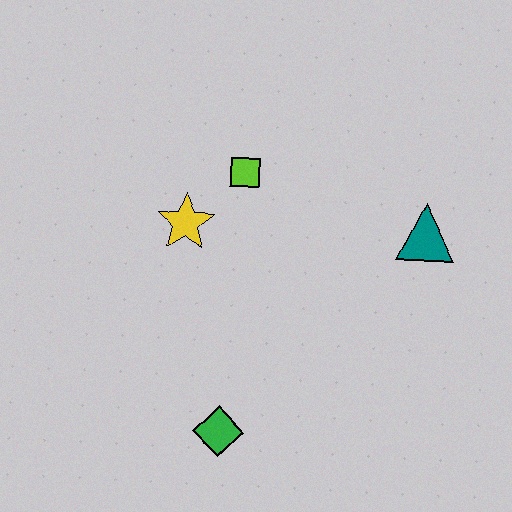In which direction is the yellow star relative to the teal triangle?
The yellow star is to the left of the teal triangle.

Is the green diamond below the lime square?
Yes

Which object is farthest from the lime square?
The green diamond is farthest from the lime square.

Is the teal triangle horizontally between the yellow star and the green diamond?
No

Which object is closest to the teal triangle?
The lime square is closest to the teal triangle.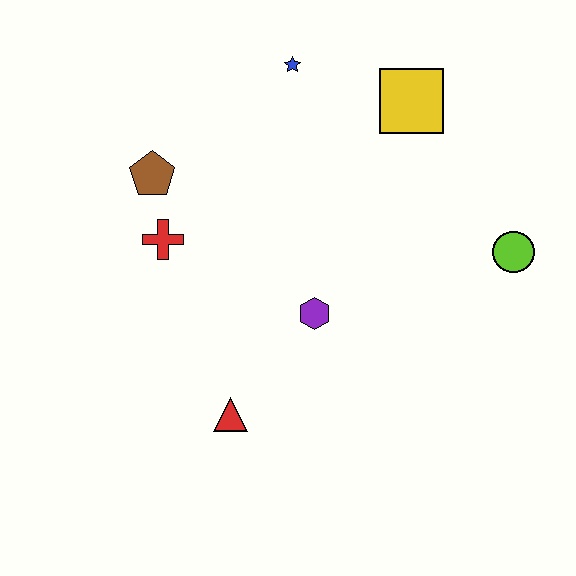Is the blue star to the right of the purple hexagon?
No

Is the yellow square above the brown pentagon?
Yes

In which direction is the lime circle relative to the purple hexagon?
The lime circle is to the right of the purple hexagon.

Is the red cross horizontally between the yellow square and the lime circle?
No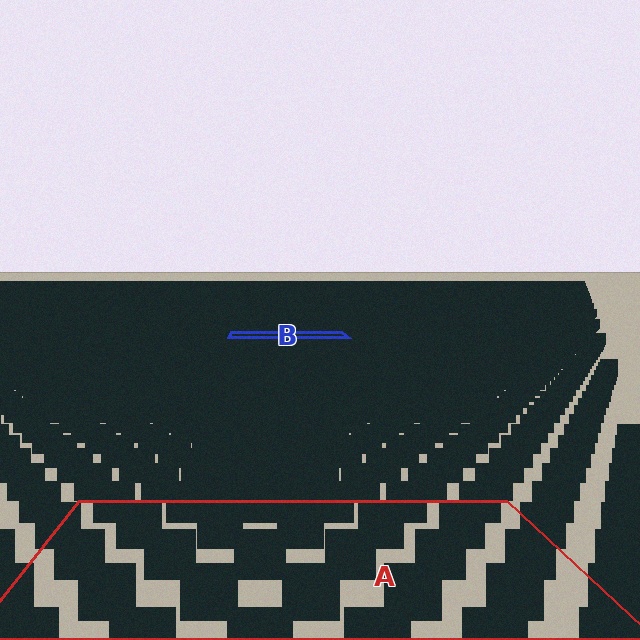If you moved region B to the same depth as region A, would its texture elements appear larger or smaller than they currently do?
They would appear larger. At a closer depth, the same texture elements are projected at a bigger on-screen size.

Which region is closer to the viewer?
Region A is closer. The texture elements there are larger and more spread out.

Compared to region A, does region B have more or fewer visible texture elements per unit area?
Region B has more texture elements per unit area — they are packed more densely because it is farther away.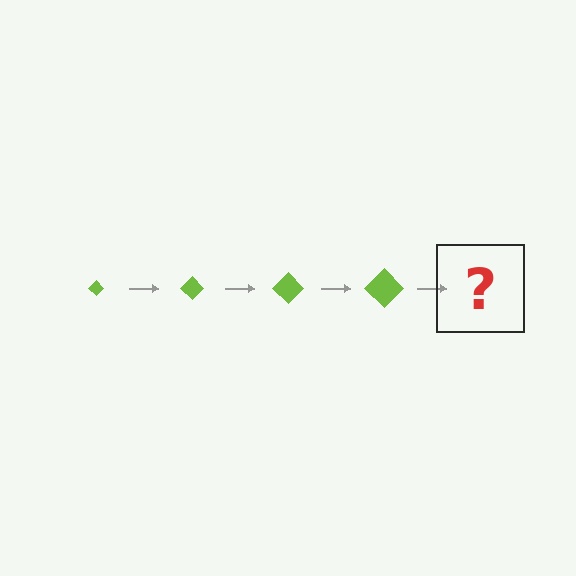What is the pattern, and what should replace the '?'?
The pattern is that the diamond gets progressively larger each step. The '?' should be a lime diamond, larger than the previous one.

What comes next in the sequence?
The next element should be a lime diamond, larger than the previous one.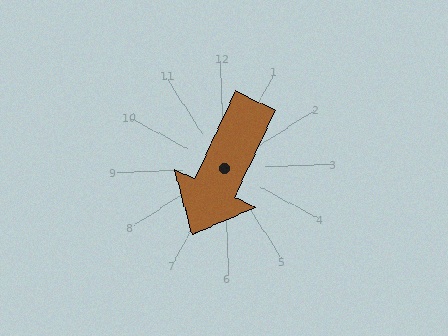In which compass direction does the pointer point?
Southwest.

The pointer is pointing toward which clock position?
Roughly 7 o'clock.